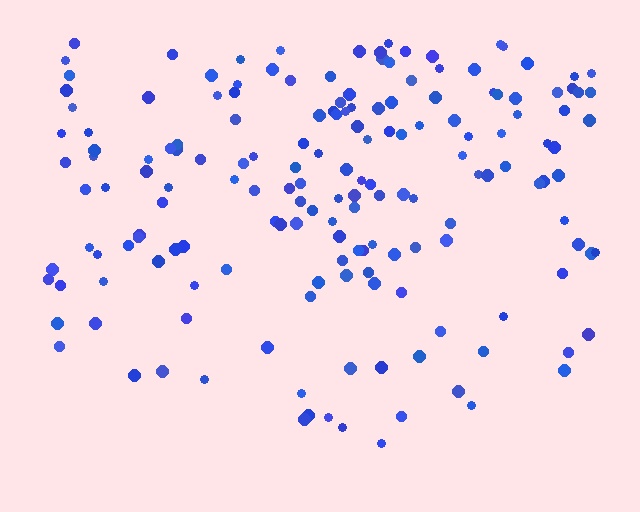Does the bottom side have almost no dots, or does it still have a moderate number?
Still a moderate number, just noticeably fewer than the top.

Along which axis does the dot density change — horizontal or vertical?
Vertical.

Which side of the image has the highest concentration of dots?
The top.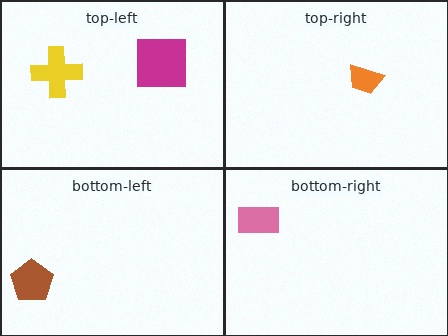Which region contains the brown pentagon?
The bottom-left region.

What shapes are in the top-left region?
The magenta square, the yellow cross.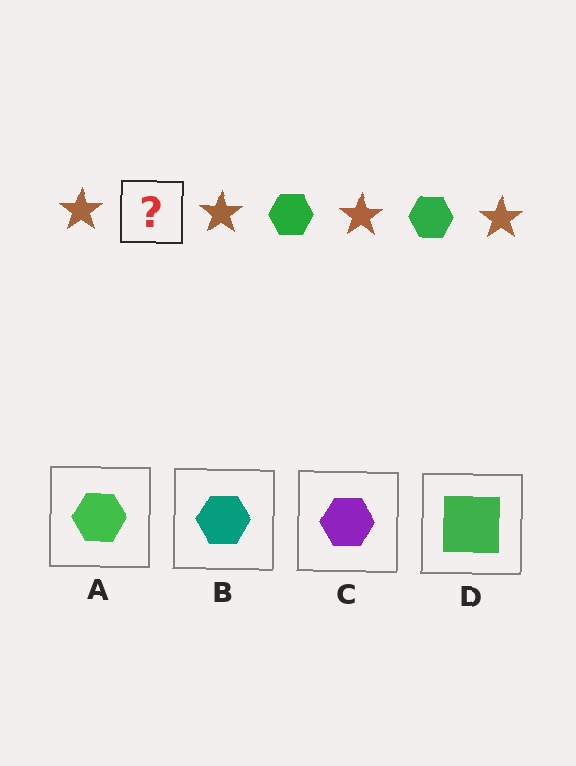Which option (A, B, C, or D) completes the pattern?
A.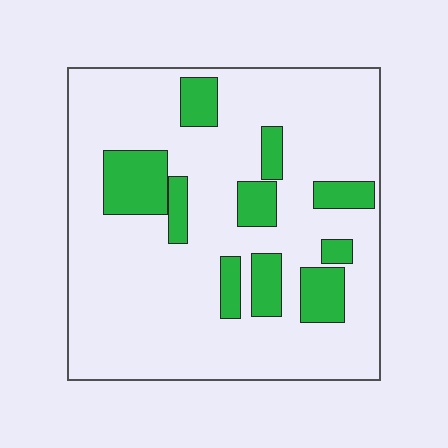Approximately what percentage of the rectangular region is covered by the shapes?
Approximately 20%.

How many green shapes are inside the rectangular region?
10.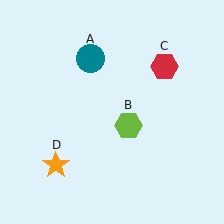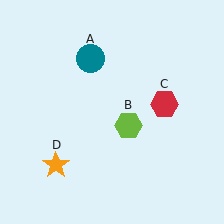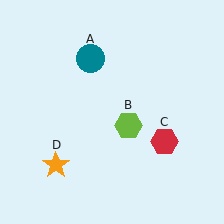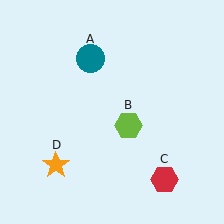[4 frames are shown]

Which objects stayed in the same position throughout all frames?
Teal circle (object A) and lime hexagon (object B) and orange star (object D) remained stationary.